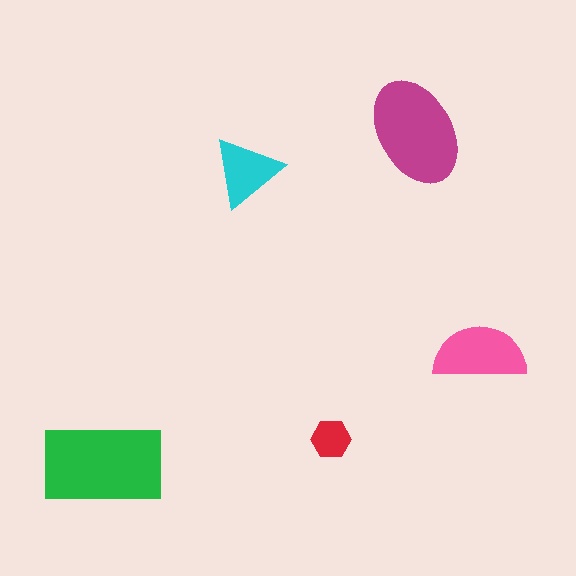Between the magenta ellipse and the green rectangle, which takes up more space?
The green rectangle.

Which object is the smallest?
The red hexagon.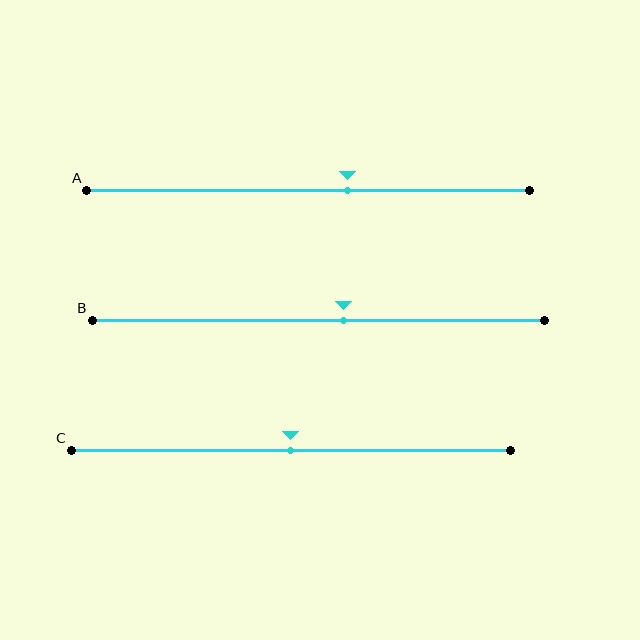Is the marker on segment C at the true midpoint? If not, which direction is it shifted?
Yes, the marker on segment C is at the true midpoint.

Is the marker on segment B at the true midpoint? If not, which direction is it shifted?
No, the marker on segment B is shifted to the right by about 5% of the segment length.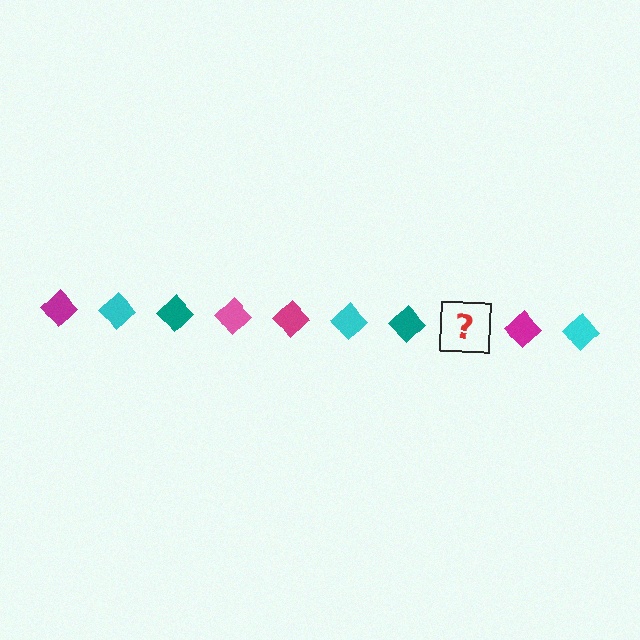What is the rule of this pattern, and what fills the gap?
The rule is that the pattern cycles through magenta, cyan, teal, pink diamonds. The gap should be filled with a pink diamond.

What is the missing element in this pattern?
The missing element is a pink diamond.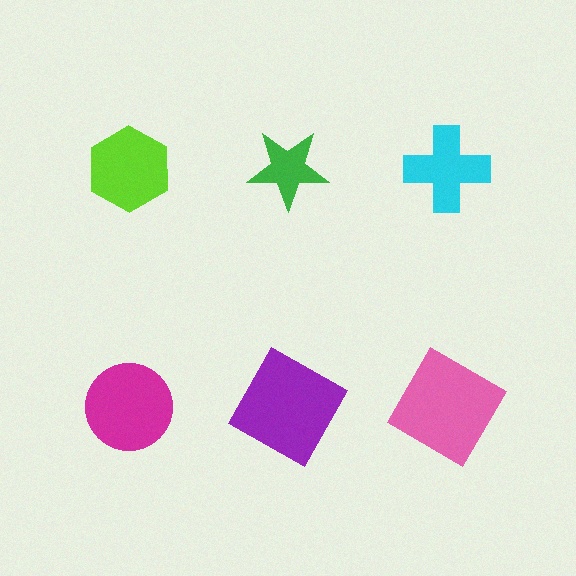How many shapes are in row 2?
3 shapes.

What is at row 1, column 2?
A green star.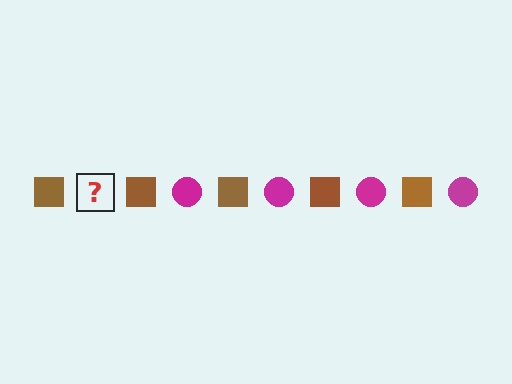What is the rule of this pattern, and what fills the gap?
The rule is that the pattern alternates between brown square and magenta circle. The gap should be filled with a magenta circle.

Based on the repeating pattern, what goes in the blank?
The blank should be a magenta circle.